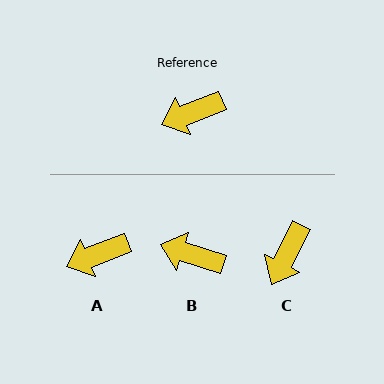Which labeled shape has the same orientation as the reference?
A.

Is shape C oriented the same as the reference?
No, it is off by about 42 degrees.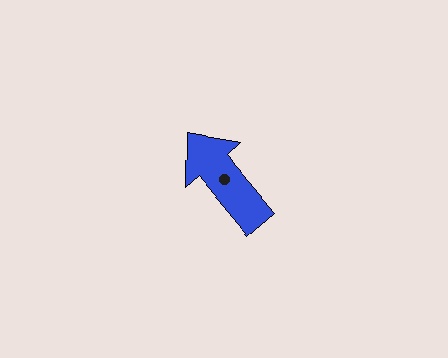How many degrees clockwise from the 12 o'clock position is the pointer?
Approximately 320 degrees.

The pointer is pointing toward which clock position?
Roughly 11 o'clock.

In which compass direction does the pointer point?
Northwest.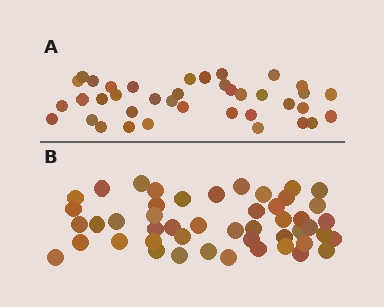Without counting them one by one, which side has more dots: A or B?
Region B (the bottom region) has more dots.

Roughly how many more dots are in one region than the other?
Region B has roughly 10 or so more dots than region A.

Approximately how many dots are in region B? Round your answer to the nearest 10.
About 50 dots. (The exact count is 48, which rounds to 50.)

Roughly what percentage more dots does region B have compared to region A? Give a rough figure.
About 25% more.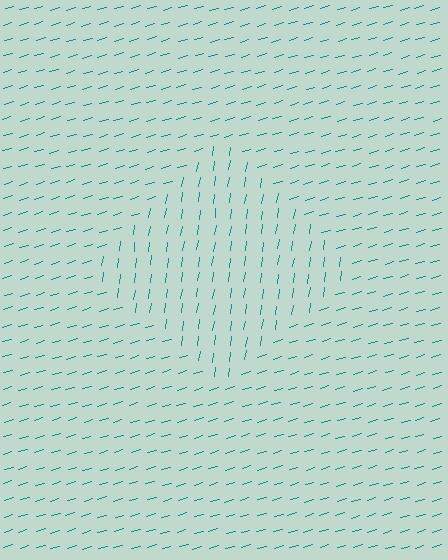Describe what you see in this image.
The image is filled with small teal line segments. A diamond region in the image has lines oriented differently from the surrounding lines, creating a visible texture boundary.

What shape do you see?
I see a diamond.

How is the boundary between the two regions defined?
The boundary is defined purely by a change in line orientation (approximately 66 degrees difference). All lines are the same color and thickness.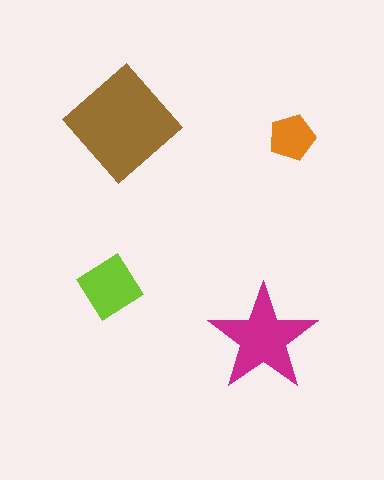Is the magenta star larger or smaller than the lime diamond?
Larger.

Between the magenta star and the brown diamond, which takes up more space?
The brown diamond.